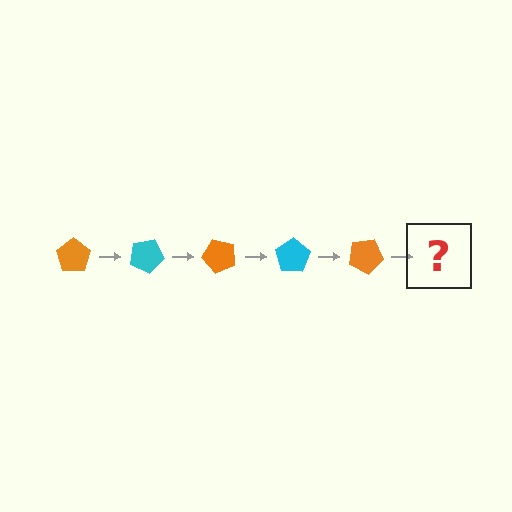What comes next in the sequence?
The next element should be a cyan pentagon, rotated 125 degrees from the start.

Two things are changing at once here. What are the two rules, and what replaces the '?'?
The two rules are that it rotates 25 degrees each step and the color cycles through orange and cyan. The '?' should be a cyan pentagon, rotated 125 degrees from the start.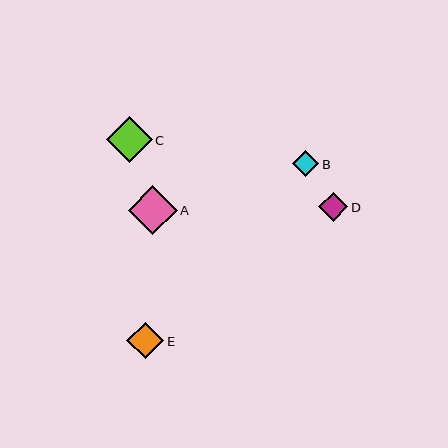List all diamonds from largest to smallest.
From largest to smallest: A, C, E, D, B.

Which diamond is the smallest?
Diamond B is the smallest with a size of approximately 27 pixels.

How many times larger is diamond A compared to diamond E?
Diamond A is approximately 1.3 times the size of diamond E.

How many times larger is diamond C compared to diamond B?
Diamond C is approximately 1.7 times the size of diamond B.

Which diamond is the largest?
Diamond A is the largest with a size of approximately 49 pixels.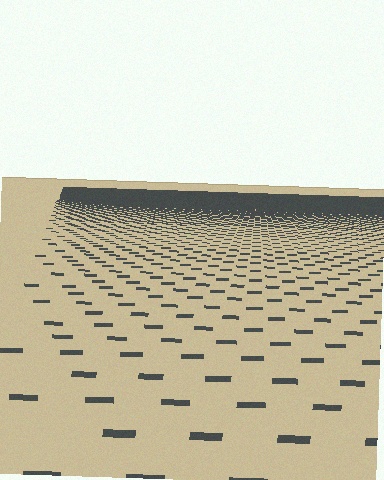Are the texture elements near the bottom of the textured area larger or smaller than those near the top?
Larger. Near the bottom, elements are closer to the viewer and appear at a bigger on-screen size.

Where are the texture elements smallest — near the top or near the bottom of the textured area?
Near the top.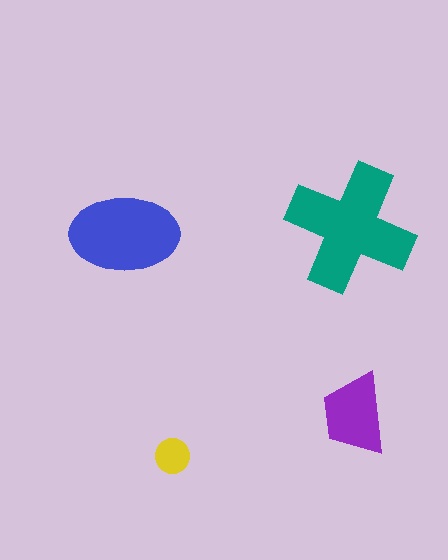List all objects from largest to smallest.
The teal cross, the blue ellipse, the purple trapezoid, the yellow circle.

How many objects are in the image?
There are 4 objects in the image.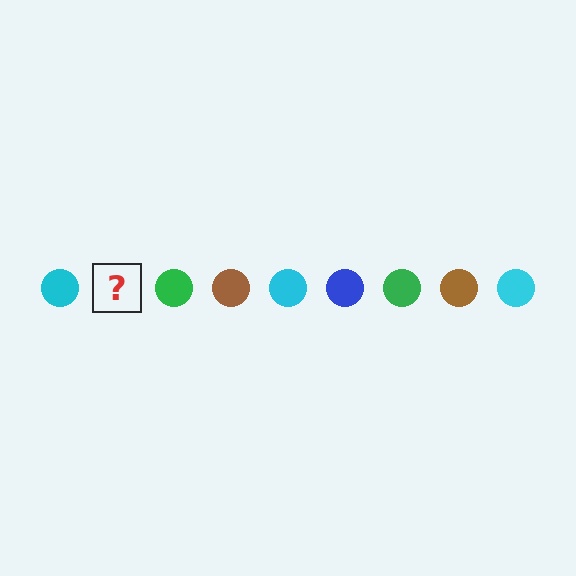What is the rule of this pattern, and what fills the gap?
The rule is that the pattern cycles through cyan, blue, green, brown circles. The gap should be filled with a blue circle.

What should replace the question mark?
The question mark should be replaced with a blue circle.